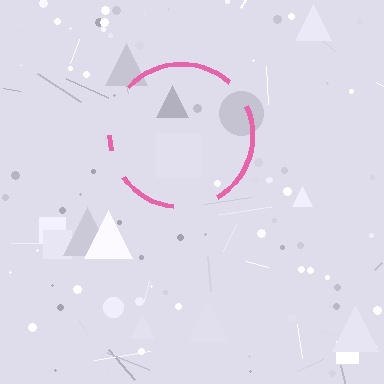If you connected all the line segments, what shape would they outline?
They would outline a circle.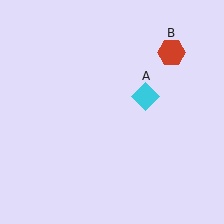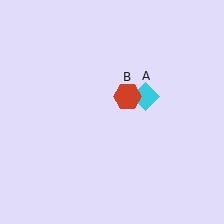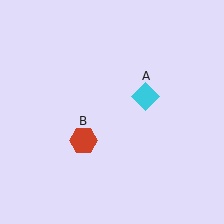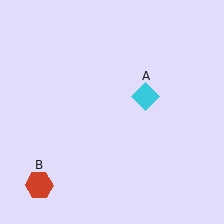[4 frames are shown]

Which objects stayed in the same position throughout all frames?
Cyan diamond (object A) remained stationary.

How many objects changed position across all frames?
1 object changed position: red hexagon (object B).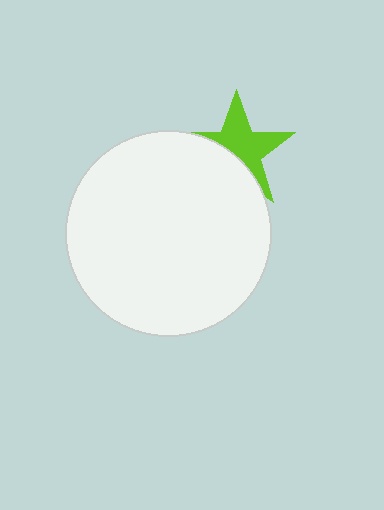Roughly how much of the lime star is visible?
About half of it is visible (roughly 58%).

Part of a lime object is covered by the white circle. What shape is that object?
It is a star.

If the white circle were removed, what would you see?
You would see the complete lime star.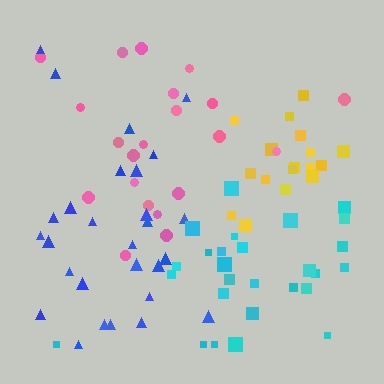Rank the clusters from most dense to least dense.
yellow, blue, cyan, pink.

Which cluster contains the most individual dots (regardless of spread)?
Blue (28).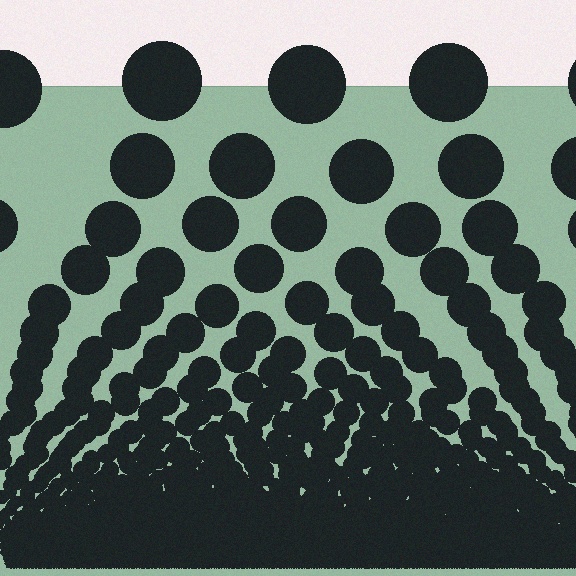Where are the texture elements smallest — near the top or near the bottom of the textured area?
Near the bottom.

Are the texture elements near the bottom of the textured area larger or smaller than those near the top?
Smaller. The gradient is inverted — elements near the bottom are smaller and denser.